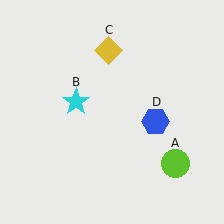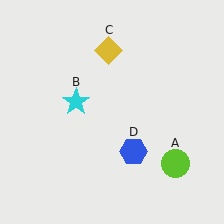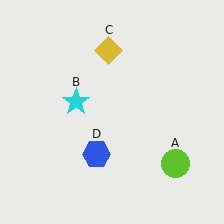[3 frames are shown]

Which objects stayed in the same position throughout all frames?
Lime circle (object A) and cyan star (object B) and yellow diamond (object C) remained stationary.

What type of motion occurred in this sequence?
The blue hexagon (object D) rotated clockwise around the center of the scene.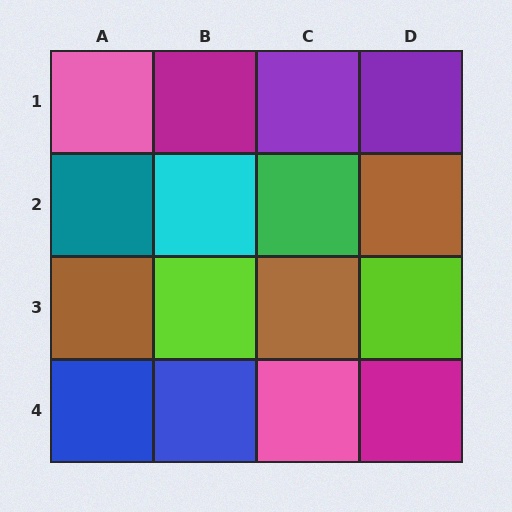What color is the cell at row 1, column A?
Pink.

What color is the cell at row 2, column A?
Teal.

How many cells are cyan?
1 cell is cyan.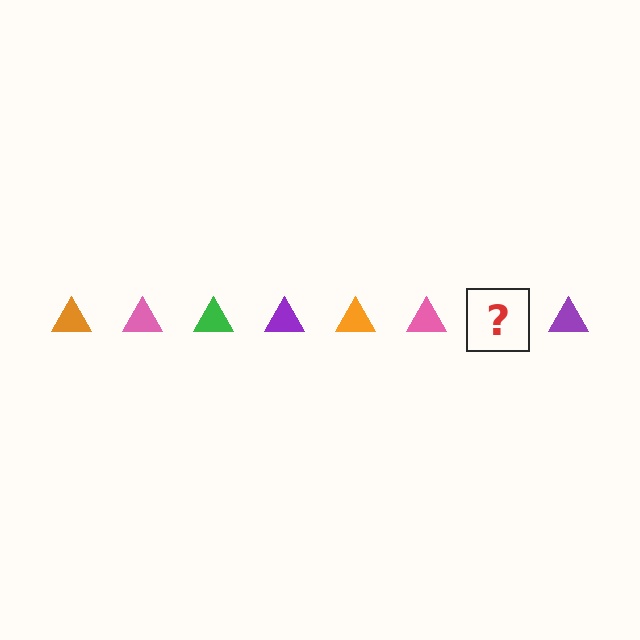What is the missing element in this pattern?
The missing element is a green triangle.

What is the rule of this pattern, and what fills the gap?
The rule is that the pattern cycles through orange, pink, green, purple triangles. The gap should be filled with a green triangle.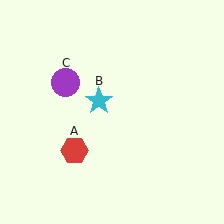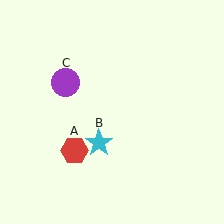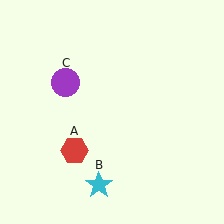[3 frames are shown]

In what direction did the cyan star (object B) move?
The cyan star (object B) moved down.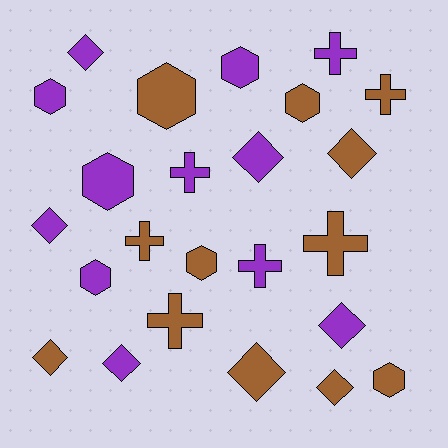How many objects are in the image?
There are 24 objects.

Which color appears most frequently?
Purple, with 12 objects.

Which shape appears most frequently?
Diamond, with 9 objects.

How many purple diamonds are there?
There are 5 purple diamonds.